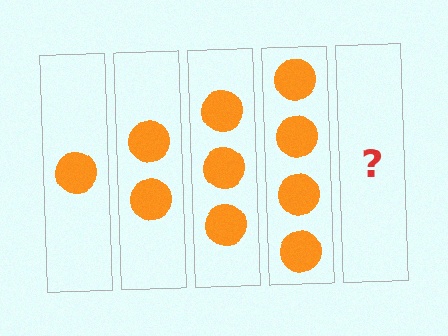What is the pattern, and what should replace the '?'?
The pattern is that each step adds one more circle. The '?' should be 5 circles.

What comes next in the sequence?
The next element should be 5 circles.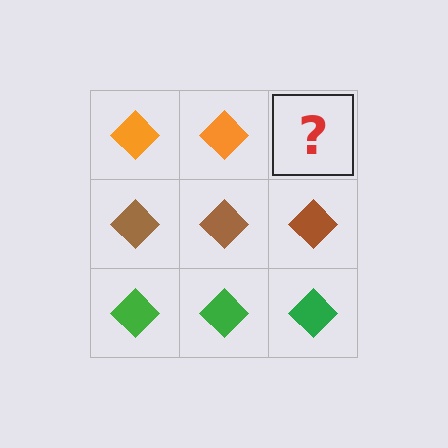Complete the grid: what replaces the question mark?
The question mark should be replaced with an orange diamond.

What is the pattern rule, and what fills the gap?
The rule is that each row has a consistent color. The gap should be filled with an orange diamond.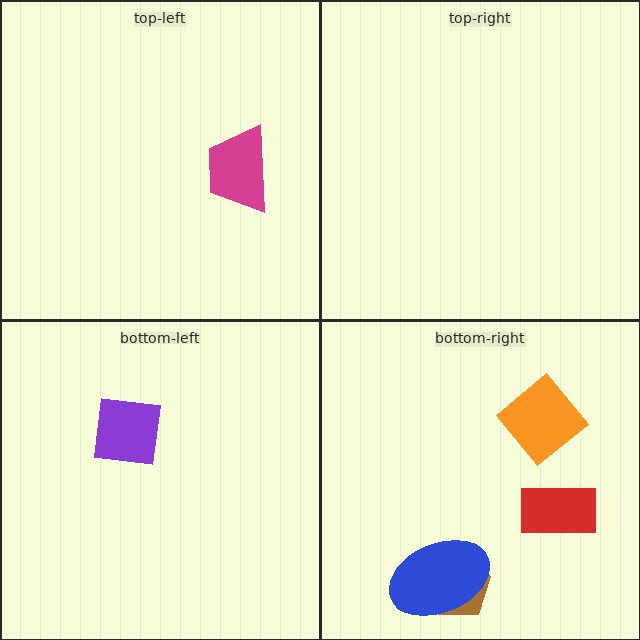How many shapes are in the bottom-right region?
4.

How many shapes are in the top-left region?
1.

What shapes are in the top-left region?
The magenta trapezoid.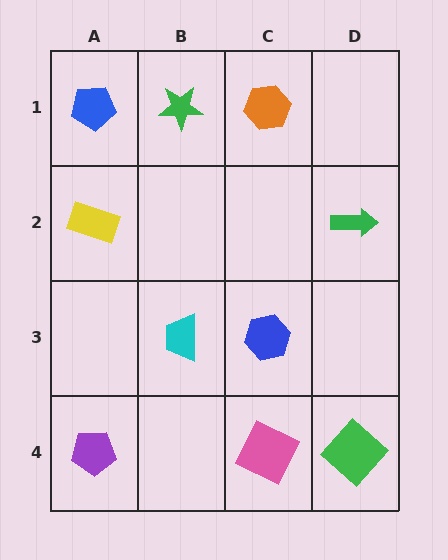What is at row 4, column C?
A pink square.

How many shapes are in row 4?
3 shapes.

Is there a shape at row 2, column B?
No, that cell is empty.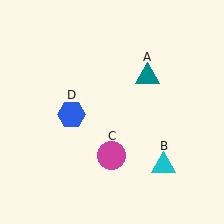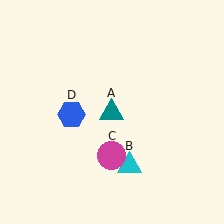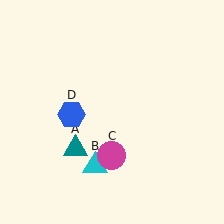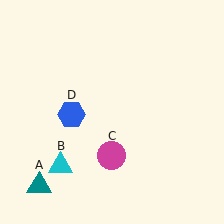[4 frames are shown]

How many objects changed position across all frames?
2 objects changed position: teal triangle (object A), cyan triangle (object B).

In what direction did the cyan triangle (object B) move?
The cyan triangle (object B) moved left.